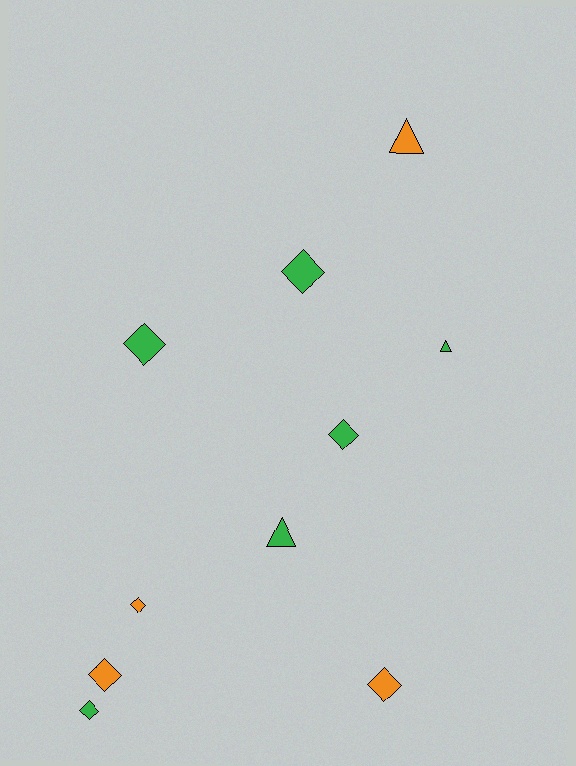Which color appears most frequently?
Green, with 6 objects.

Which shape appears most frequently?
Diamond, with 7 objects.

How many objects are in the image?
There are 10 objects.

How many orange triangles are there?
There is 1 orange triangle.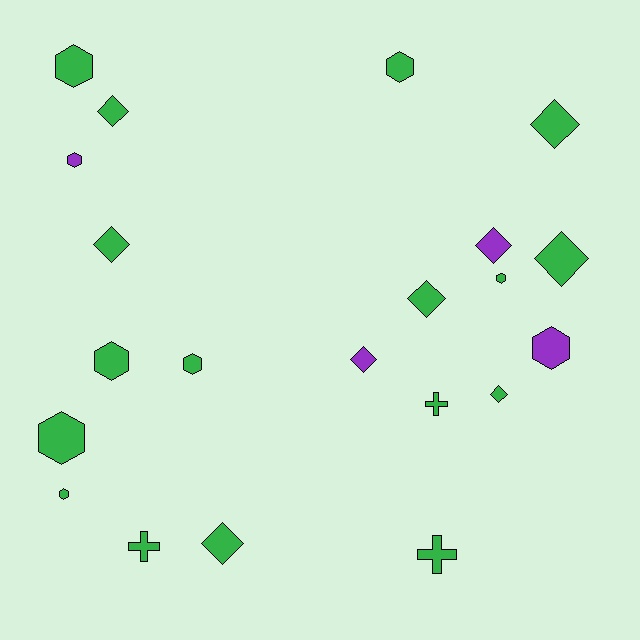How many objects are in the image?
There are 21 objects.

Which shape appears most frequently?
Diamond, with 9 objects.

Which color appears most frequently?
Green, with 17 objects.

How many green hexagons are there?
There are 7 green hexagons.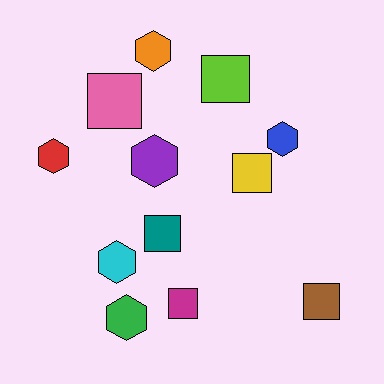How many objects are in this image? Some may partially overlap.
There are 12 objects.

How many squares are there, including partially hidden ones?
There are 6 squares.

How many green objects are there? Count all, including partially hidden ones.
There is 1 green object.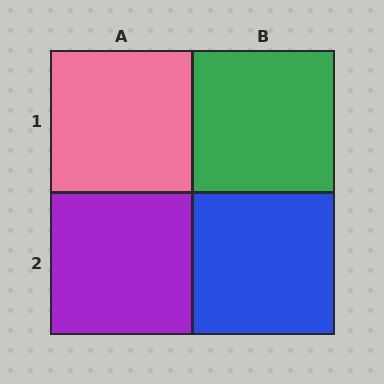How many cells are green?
1 cell is green.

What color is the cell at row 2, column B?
Blue.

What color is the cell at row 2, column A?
Purple.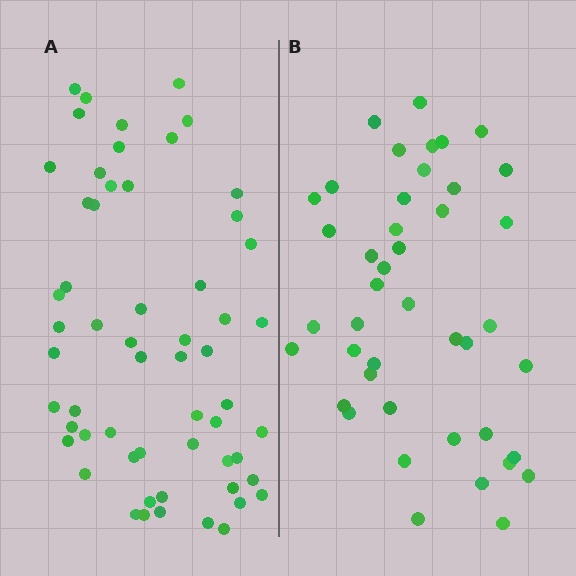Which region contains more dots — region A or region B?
Region A (the left region) has more dots.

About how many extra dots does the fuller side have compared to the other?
Region A has approximately 15 more dots than region B.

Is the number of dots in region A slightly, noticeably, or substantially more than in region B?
Region A has noticeably more, but not dramatically so. The ratio is roughly 1.3 to 1.